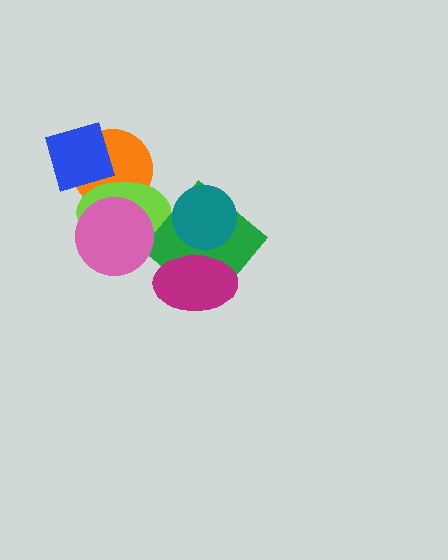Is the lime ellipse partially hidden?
Yes, it is partially covered by another shape.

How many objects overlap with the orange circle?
3 objects overlap with the orange circle.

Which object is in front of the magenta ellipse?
The teal circle is in front of the magenta ellipse.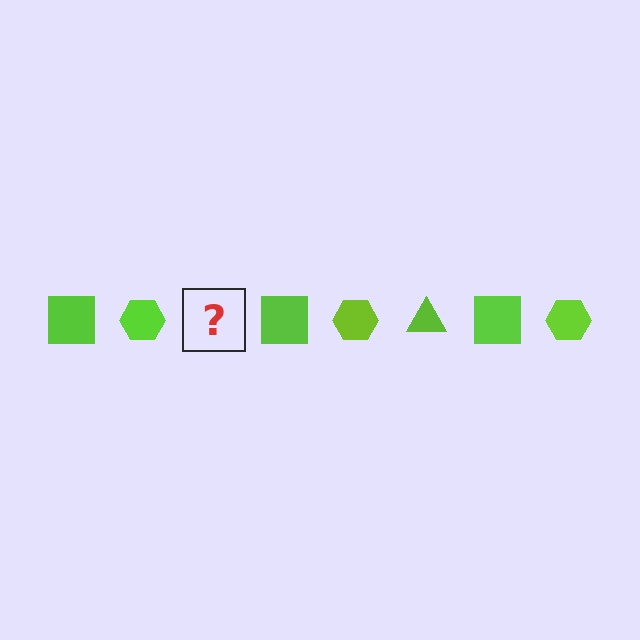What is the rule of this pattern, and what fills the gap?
The rule is that the pattern cycles through square, hexagon, triangle shapes in lime. The gap should be filled with a lime triangle.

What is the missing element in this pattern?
The missing element is a lime triangle.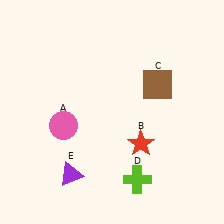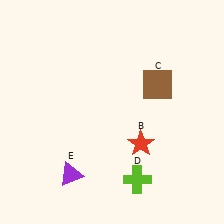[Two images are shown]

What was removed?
The pink circle (A) was removed in Image 2.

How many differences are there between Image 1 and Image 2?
There is 1 difference between the two images.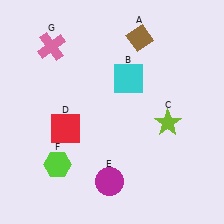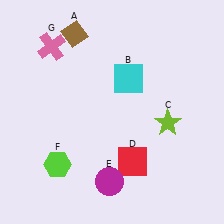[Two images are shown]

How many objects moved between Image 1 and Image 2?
2 objects moved between the two images.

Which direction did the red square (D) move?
The red square (D) moved right.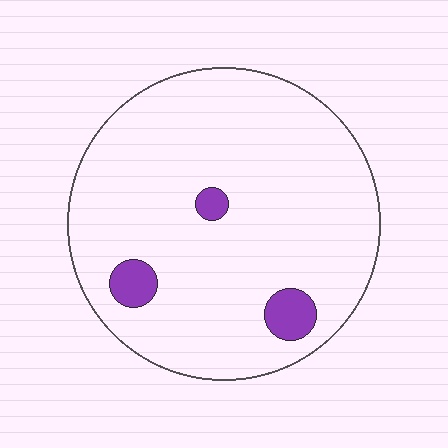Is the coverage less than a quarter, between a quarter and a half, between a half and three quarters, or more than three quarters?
Less than a quarter.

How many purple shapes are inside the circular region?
3.